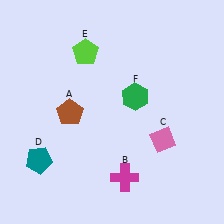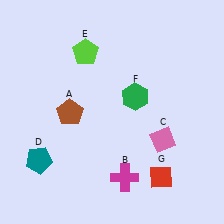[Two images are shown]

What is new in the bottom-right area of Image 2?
A red diamond (G) was added in the bottom-right area of Image 2.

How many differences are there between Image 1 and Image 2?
There is 1 difference between the two images.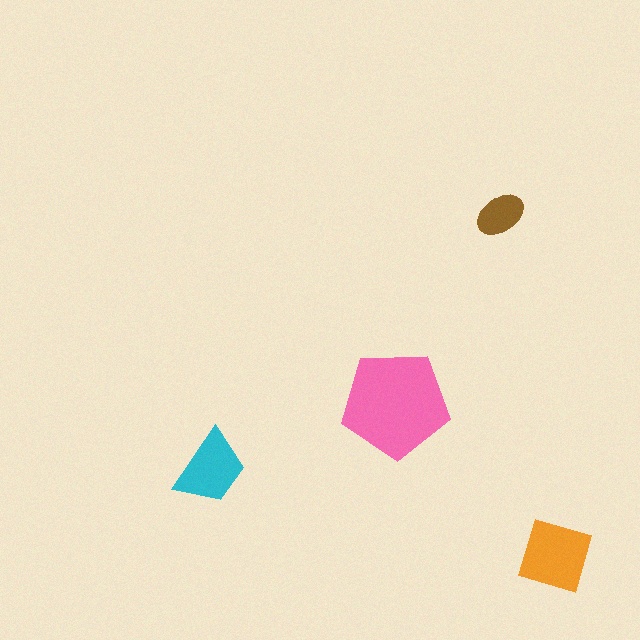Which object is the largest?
The pink pentagon.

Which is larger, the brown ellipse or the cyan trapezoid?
The cyan trapezoid.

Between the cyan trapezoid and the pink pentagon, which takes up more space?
The pink pentagon.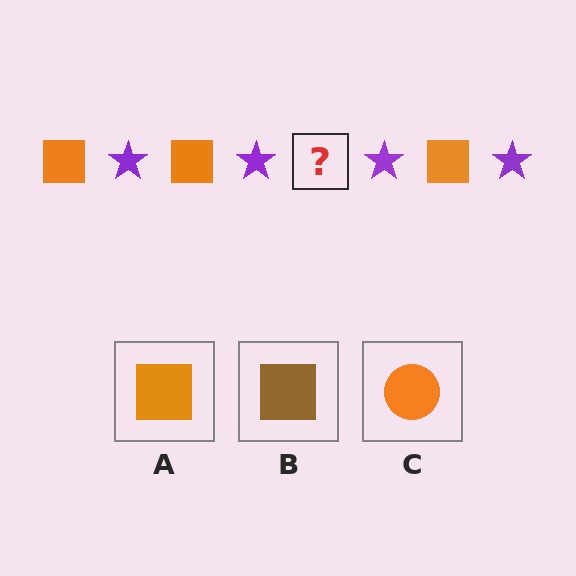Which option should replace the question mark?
Option A.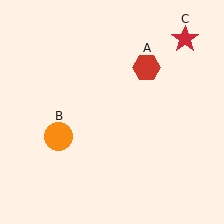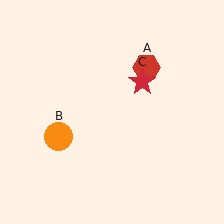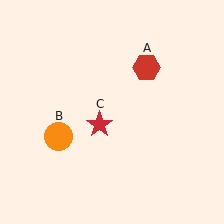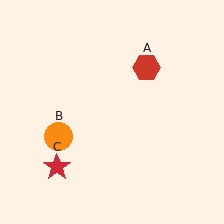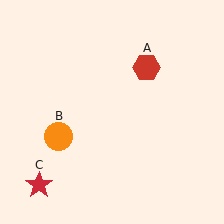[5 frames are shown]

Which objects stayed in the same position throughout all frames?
Red hexagon (object A) and orange circle (object B) remained stationary.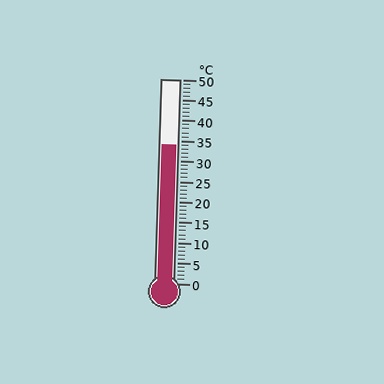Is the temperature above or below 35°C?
The temperature is below 35°C.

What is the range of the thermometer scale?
The thermometer scale ranges from 0°C to 50°C.